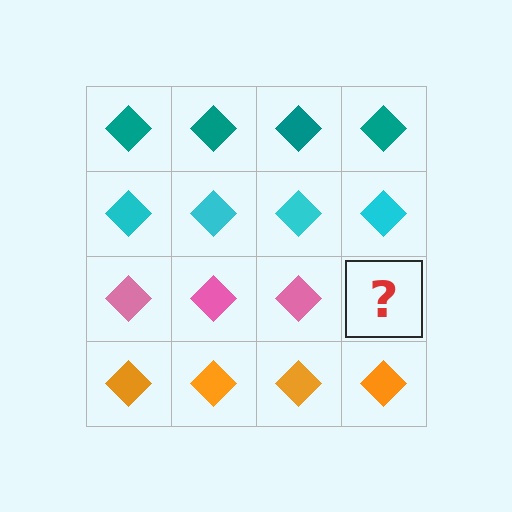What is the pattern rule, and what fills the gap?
The rule is that each row has a consistent color. The gap should be filled with a pink diamond.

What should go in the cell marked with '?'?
The missing cell should contain a pink diamond.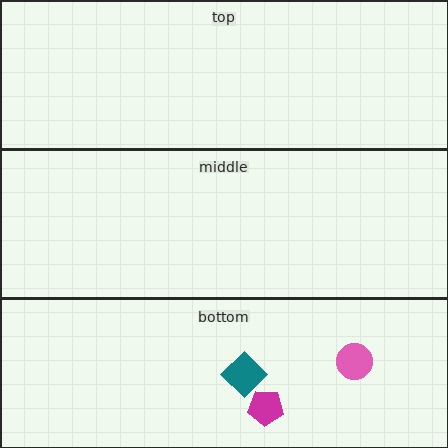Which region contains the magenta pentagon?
The bottom region.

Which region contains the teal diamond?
The bottom region.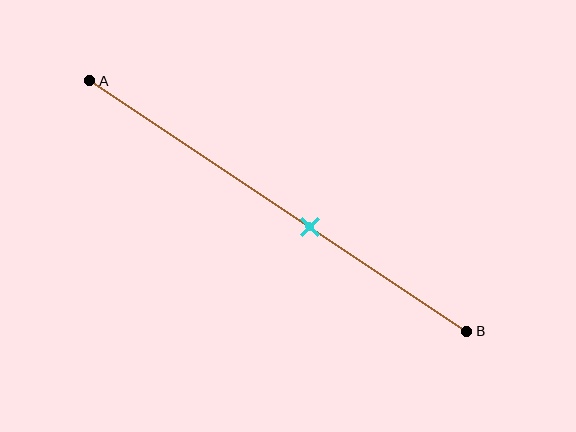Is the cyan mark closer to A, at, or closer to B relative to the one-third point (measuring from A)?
The cyan mark is closer to point B than the one-third point of segment AB.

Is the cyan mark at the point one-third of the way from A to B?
No, the mark is at about 60% from A, not at the 33% one-third point.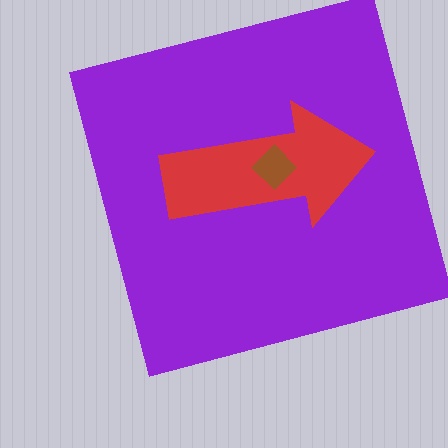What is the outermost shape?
The purple square.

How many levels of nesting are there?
3.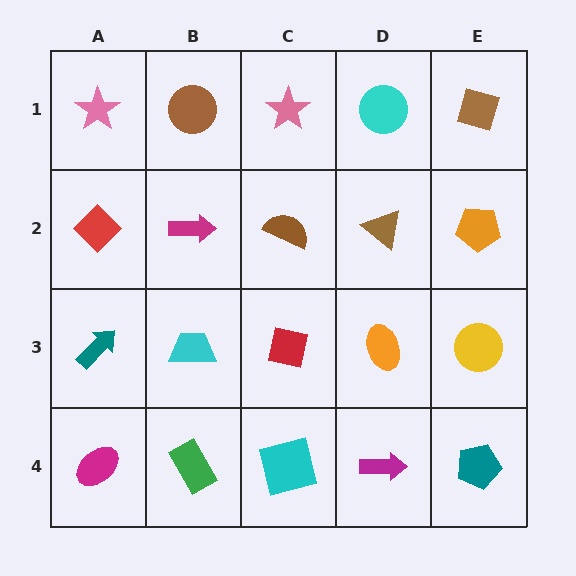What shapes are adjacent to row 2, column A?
A pink star (row 1, column A), a teal arrow (row 3, column A), a magenta arrow (row 2, column B).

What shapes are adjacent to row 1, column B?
A magenta arrow (row 2, column B), a pink star (row 1, column A), a pink star (row 1, column C).